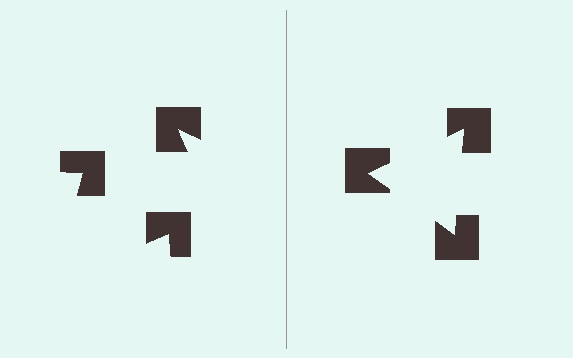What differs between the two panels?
The notched squares are positioned identically on both sides; only the wedge orientations differ. On the right they align to a triangle; on the left they are misaligned.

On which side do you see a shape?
An illusory triangle appears on the right side. On the left side the wedge cuts are rotated, so no coherent shape forms.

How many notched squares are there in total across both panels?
6 — 3 on each side.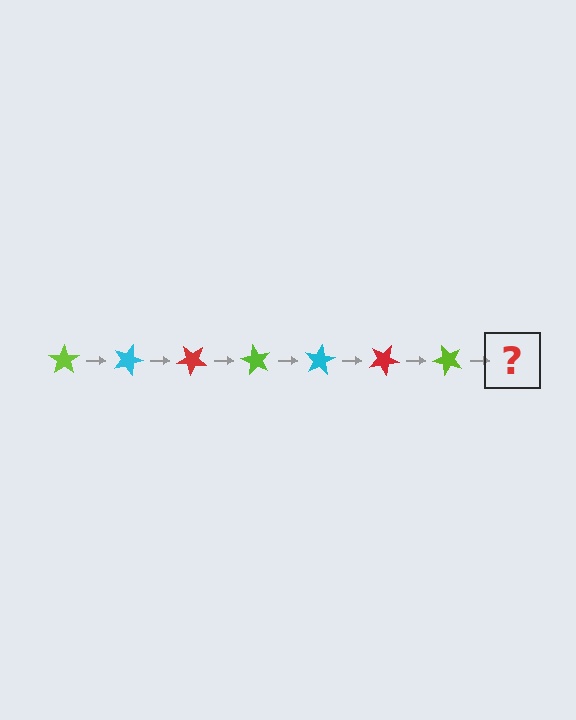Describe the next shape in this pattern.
It should be a cyan star, rotated 140 degrees from the start.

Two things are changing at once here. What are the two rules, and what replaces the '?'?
The two rules are that it rotates 20 degrees each step and the color cycles through lime, cyan, and red. The '?' should be a cyan star, rotated 140 degrees from the start.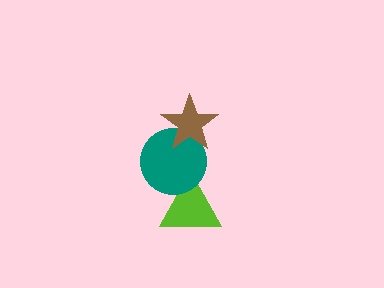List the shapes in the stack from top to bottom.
From top to bottom: the brown star, the teal circle, the lime triangle.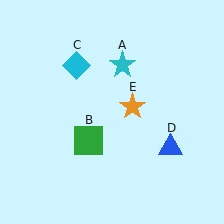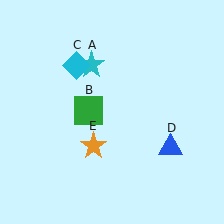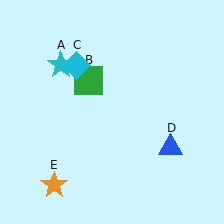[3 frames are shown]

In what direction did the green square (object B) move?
The green square (object B) moved up.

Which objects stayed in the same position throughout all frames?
Cyan diamond (object C) and blue triangle (object D) remained stationary.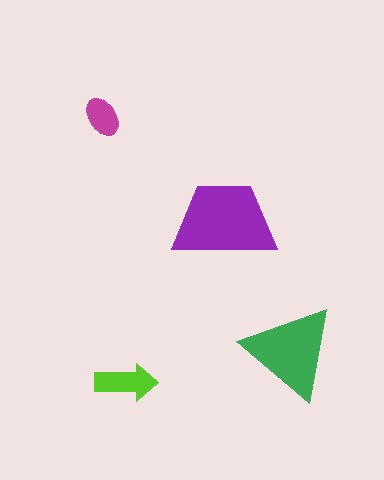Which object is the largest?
The purple trapezoid.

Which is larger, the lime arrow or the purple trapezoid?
The purple trapezoid.